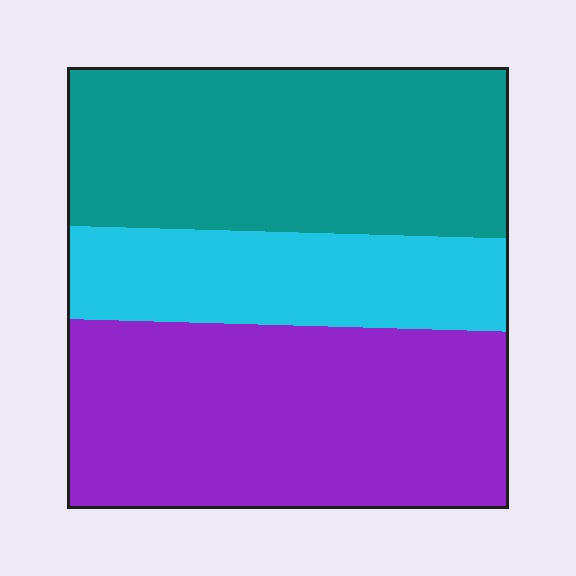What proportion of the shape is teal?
Teal takes up about three eighths (3/8) of the shape.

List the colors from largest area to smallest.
From largest to smallest: purple, teal, cyan.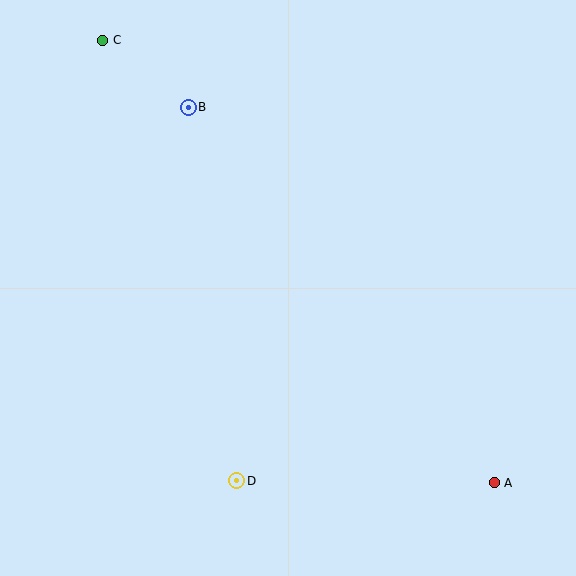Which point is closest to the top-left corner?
Point C is closest to the top-left corner.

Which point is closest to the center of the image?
Point D at (237, 481) is closest to the center.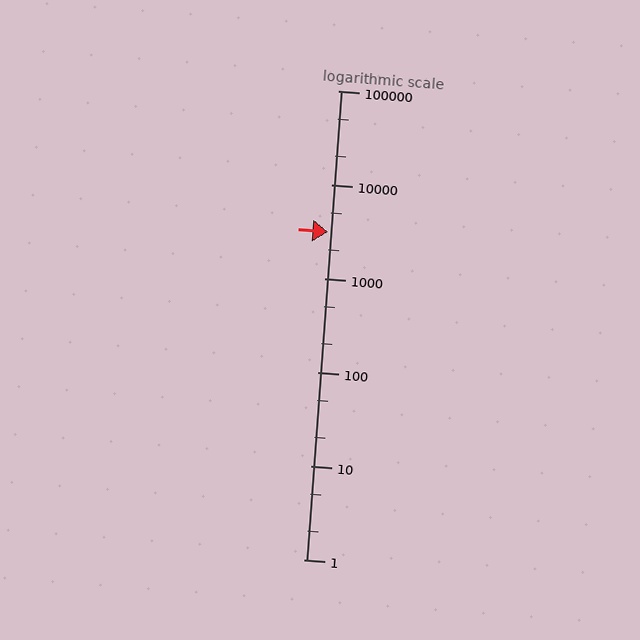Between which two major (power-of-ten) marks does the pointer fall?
The pointer is between 1000 and 10000.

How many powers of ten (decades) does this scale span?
The scale spans 5 decades, from 1 to 100000.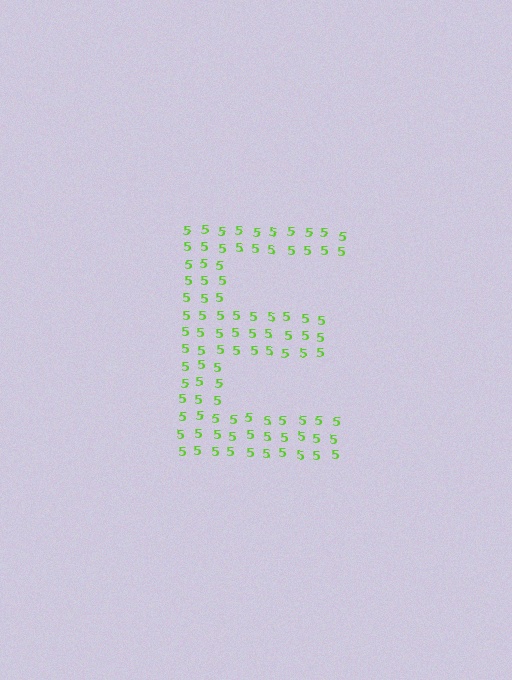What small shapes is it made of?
It is made of small digit 5's.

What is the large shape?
The large shape is the letter E.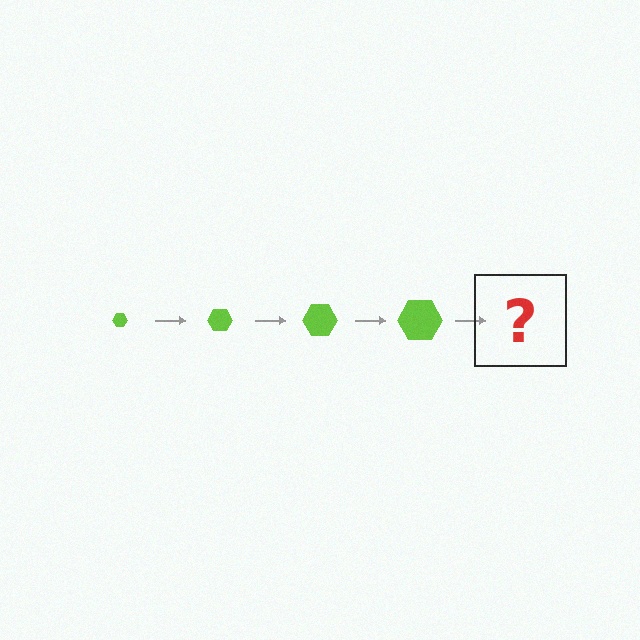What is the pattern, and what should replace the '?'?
The pattern is that the hexagon gets progressively larger each step. The '?' should be a lime hexagon, larger than the previous one.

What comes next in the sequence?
The next element should be a lime hexagon, larger than the previous one.